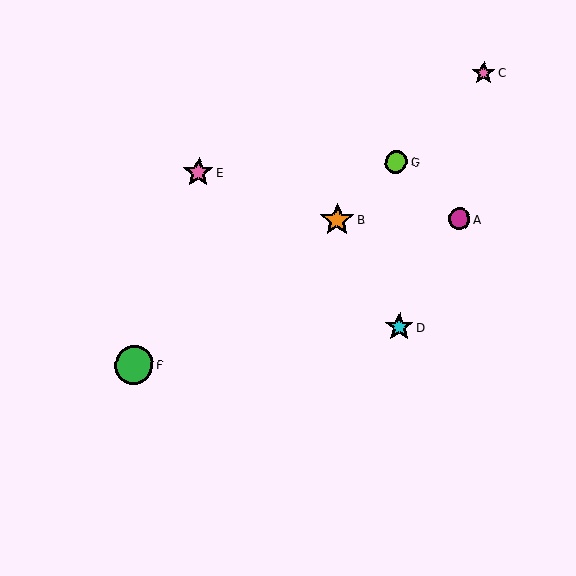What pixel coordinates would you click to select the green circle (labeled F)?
Click at (134, 365) to select the green circle F.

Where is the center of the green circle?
The center of the green circle is at (134, 365).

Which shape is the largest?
The green circle (labeled F) is the largest.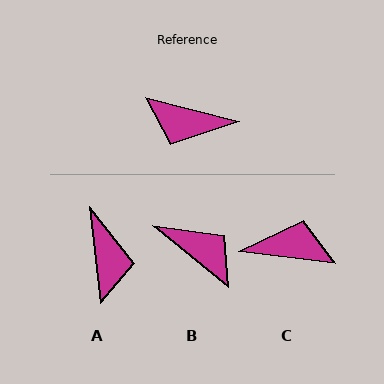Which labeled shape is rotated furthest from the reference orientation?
C, about 172 degrees away.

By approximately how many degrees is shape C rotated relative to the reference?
Approximately 172 degrees clockwise.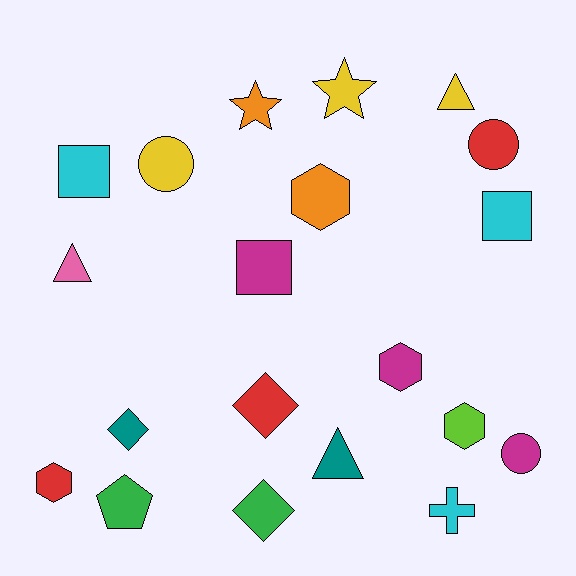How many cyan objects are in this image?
There are 3 cyan objects.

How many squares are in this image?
There are 3 squares.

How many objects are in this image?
There are 20 objects.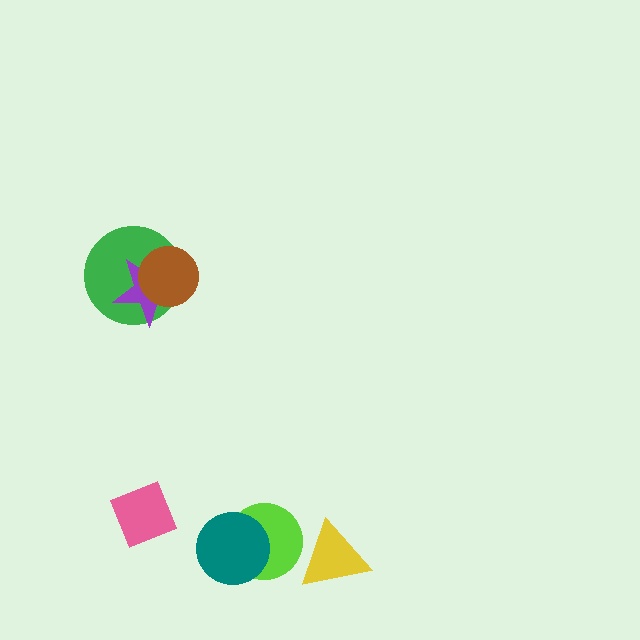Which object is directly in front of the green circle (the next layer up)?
The purple star is directly in front of the green circle.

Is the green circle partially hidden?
Yes, it is partially covered by another shape.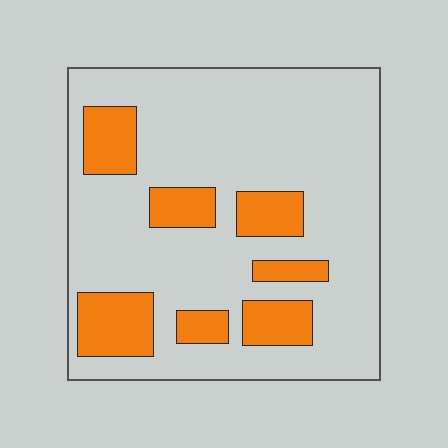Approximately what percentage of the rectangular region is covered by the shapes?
Approximately 20%.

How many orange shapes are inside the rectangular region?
7.